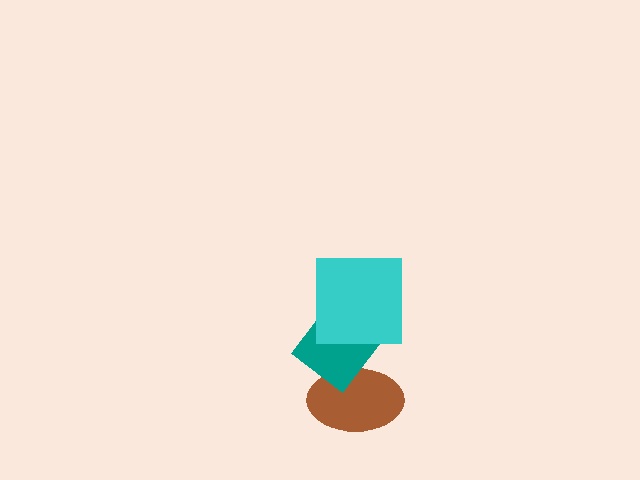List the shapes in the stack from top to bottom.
From top to bottom: the cyan square, the teal diamond, the brown ellipse.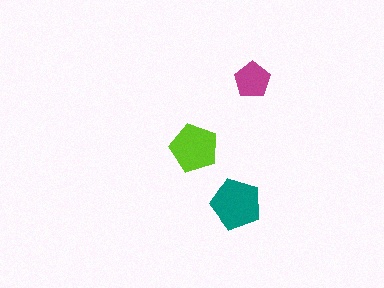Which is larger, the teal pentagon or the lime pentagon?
The teal one.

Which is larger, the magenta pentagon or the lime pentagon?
The lime one.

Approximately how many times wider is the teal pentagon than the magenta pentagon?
About 1.5 times wider.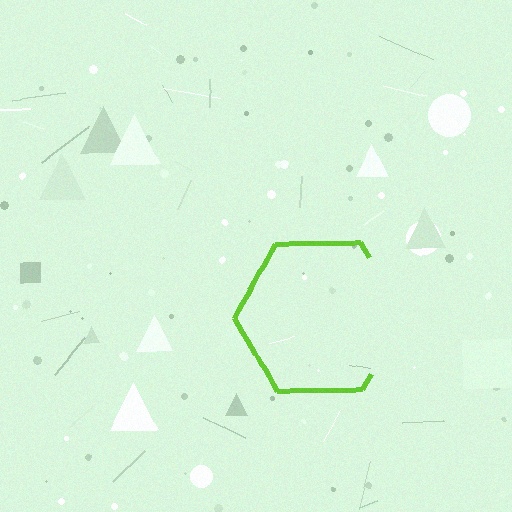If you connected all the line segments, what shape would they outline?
They would outline a hexagon.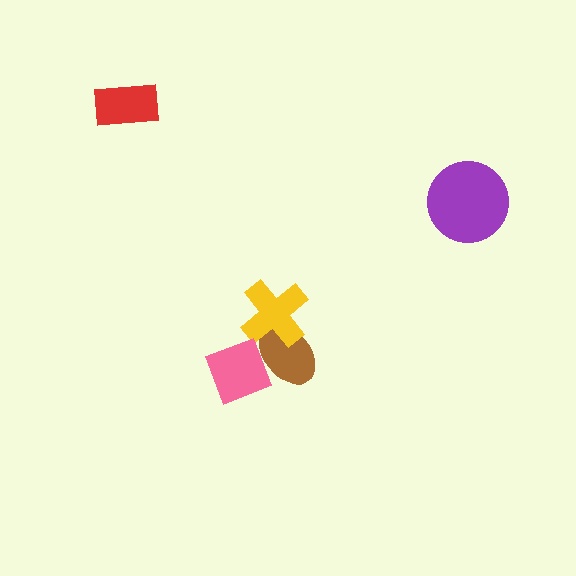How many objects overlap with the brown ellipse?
2 objects overlap with the brown ellipse.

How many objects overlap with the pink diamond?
1 object overlaps with the pink diamond.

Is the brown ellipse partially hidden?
Yes, it is partially covered by another shape.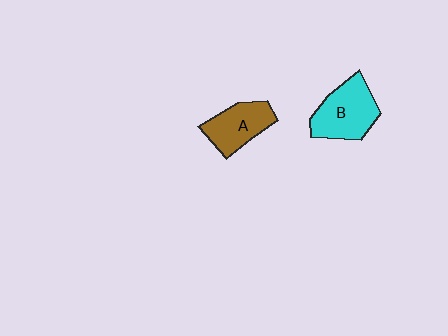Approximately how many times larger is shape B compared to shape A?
Approximately 1.2 times.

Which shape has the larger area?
Shape B (cyan).